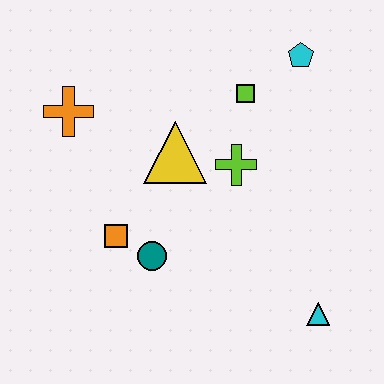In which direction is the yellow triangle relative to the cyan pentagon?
The yellow triangle is to the left of the cyan pentagon.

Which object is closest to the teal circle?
The orange square is closest to the teal circle.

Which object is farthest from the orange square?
The cyan pentagon is farthest from the orange square.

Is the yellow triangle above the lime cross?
Yes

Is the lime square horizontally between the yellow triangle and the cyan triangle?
Yes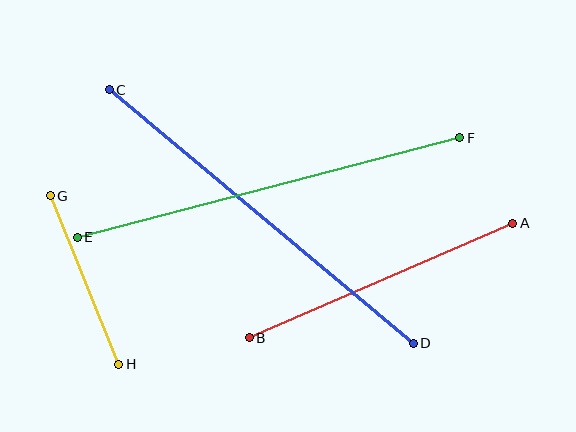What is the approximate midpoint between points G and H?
The midpoint is at approximately (84, 280) pixels.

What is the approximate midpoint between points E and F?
The midpoint is at approximately (269, 188) pixels.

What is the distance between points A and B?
The distance is approximately 288 pixels.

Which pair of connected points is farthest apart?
Points C and D are farthest apart.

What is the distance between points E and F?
The distance is approximately 395 pixels.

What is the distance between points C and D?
The distance is approximately 396 pixels.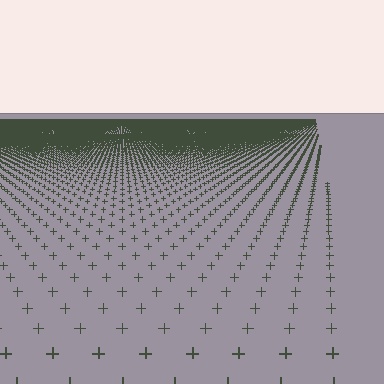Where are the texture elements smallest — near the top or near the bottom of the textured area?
Near the top.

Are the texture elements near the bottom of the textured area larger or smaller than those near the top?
Larger. Near the bottom, elements are closer to the viewer and appear at a bigger on-screen size.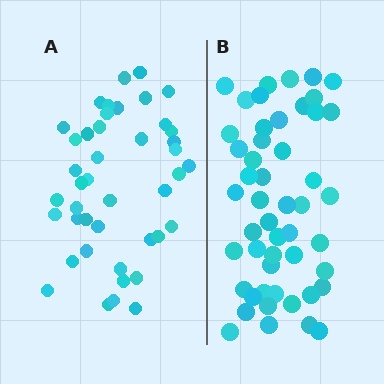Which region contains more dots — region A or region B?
Region B (the right region) has more dots.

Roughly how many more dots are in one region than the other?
Region B has roughly 8 or so more dots than region A.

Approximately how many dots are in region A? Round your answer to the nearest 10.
About 40 dots. (The exact count is 43, which rounds to 40.)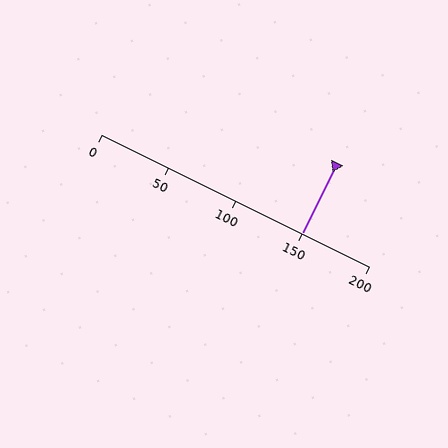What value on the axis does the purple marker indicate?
The marker indicates approximately 150.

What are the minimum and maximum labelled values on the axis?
The axis runs from 0 to 200.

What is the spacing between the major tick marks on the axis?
The major ticks are spaced 50 apart.